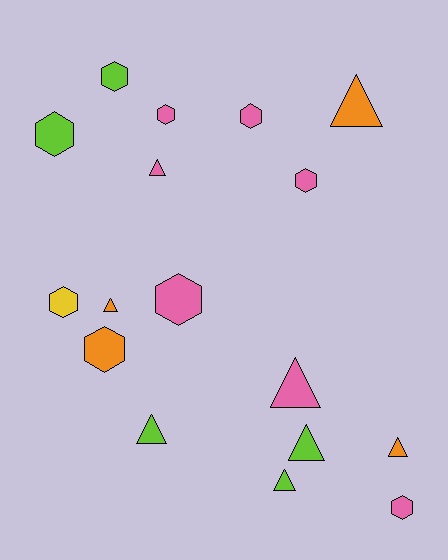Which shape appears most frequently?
Hexagon, with 9 objects.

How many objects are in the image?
There are 17 objects.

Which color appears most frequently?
Pink, with 7 objects.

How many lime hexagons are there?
There are 2 lime hexagons.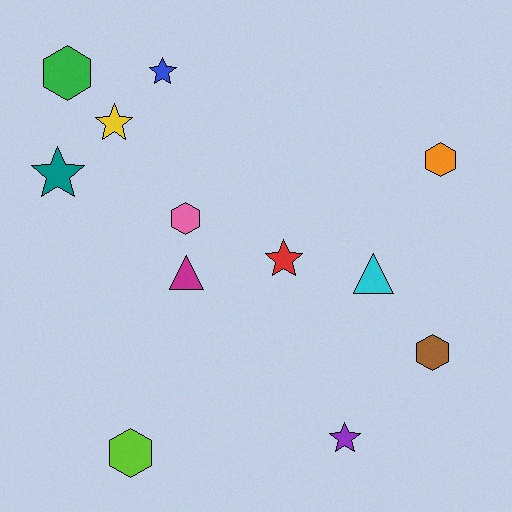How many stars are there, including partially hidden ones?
There are 5 stars.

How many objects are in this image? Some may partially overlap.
There are 12 objects.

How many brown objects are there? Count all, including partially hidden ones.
There is 1 brown object.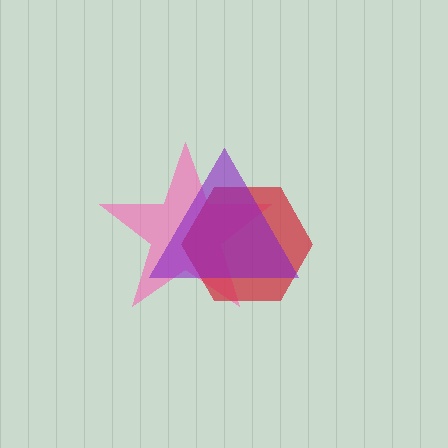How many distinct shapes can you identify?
There are 3 distinct shapes: a pink star, a red hexagon, a purple triangle.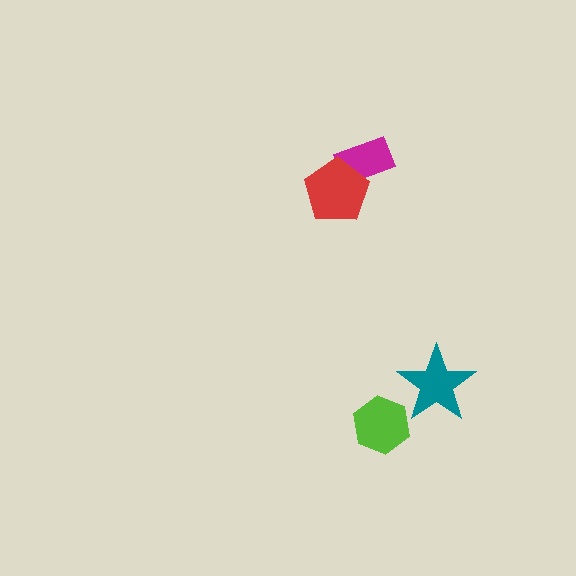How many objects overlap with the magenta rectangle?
1 object overlaps with the magenta rectangle.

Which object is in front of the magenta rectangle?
The red pentagon is in front of the magenta rectangle.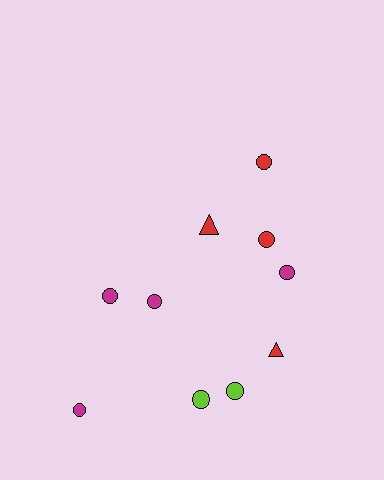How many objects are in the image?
There are 10 objects.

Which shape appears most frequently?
Circle, with 8 objects.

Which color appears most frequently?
Magenta, with 4 objects.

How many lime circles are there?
There are 2 lime circles.